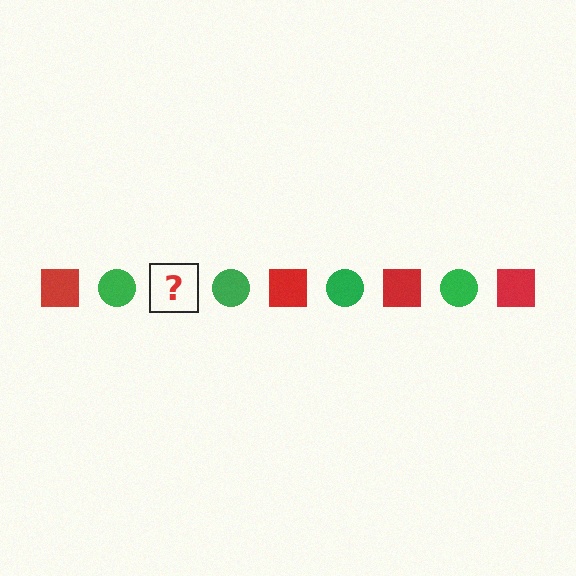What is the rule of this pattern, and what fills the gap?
The rule is that the pattern alternates between red square and green circle. The gap should be filled with a red square.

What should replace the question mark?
The question mark should be replaced with a red square.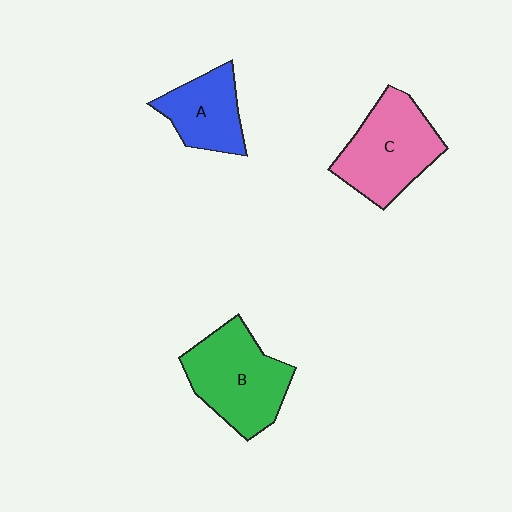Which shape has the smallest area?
Shape A (blue).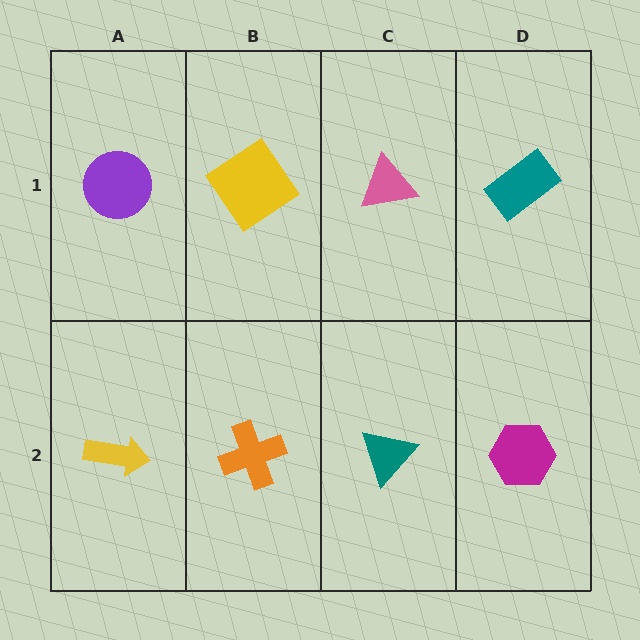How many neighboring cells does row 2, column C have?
3.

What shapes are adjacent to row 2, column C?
A pink triangle (row 1, column C), an orange cross (row 2, column B), a magenta hexagon (row 2, column D).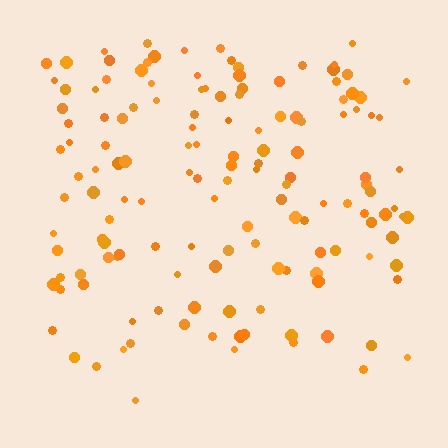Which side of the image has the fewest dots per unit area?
The bottom.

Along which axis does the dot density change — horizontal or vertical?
Vertical.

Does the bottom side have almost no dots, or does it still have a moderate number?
Still a moderate number, just noticeably fewer than the top.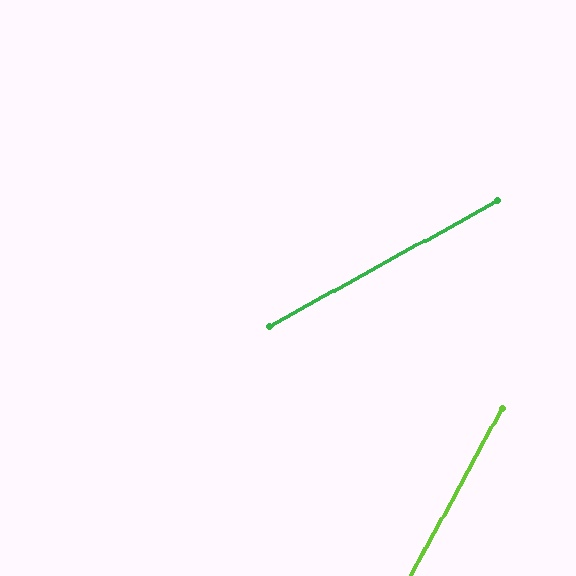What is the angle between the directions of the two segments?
Approximately 33 degrees.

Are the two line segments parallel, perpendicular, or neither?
Neither parallel nor perpendicular — they differ by about 33°.